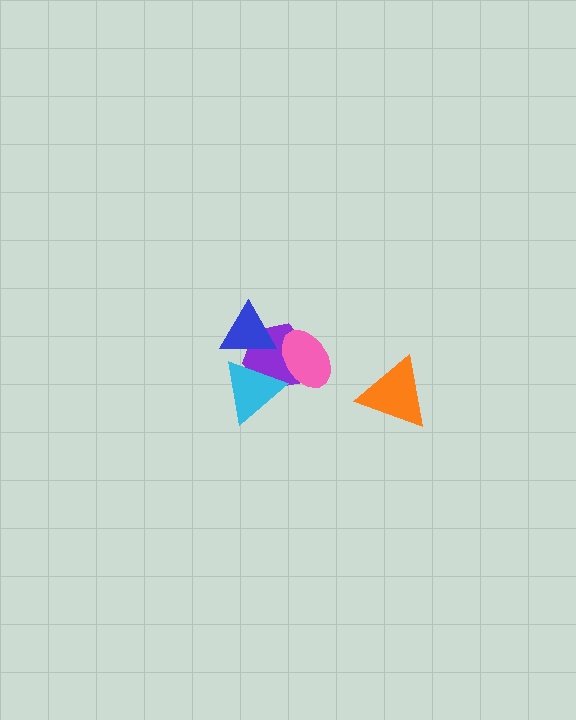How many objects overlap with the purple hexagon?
3 objects overlap with the purple hexagon.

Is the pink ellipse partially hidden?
No, no other shape covers it.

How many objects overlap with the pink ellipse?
1 object overlaps with the pink ellipse.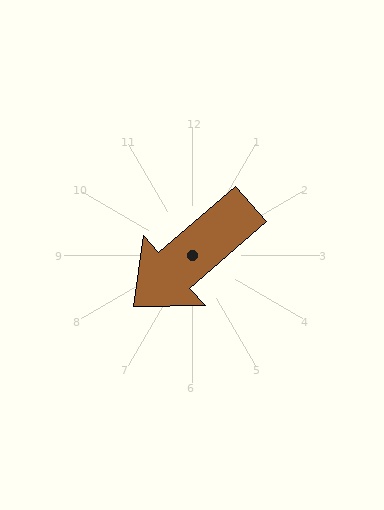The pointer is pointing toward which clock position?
Roughly 8 o'clock.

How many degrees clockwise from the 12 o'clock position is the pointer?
Approximately 229 degrees.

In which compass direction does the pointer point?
Southwest.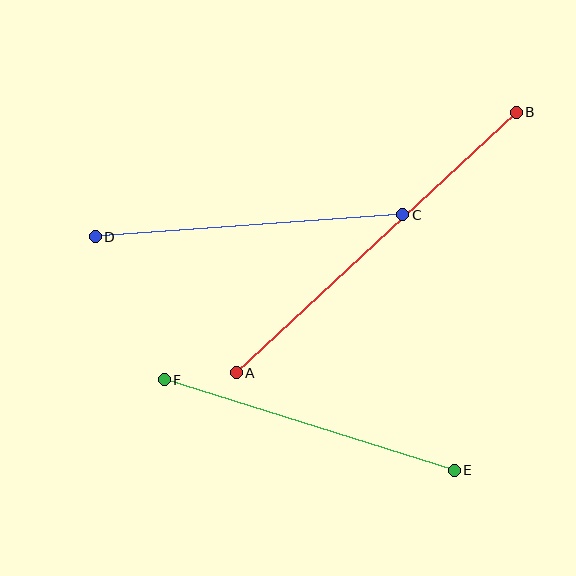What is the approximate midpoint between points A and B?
The midpoint is at approximately (376, 243) pixels.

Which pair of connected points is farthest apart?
Points A and B are farthest apart.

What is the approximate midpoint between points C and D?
The midpoint is at approximately (249, 226) pixels.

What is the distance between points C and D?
The distance is approximately 309 pixels.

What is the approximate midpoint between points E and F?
The midpoint is at approximately (309, 425) pixels.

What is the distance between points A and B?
The distance is approximately 383 pixels.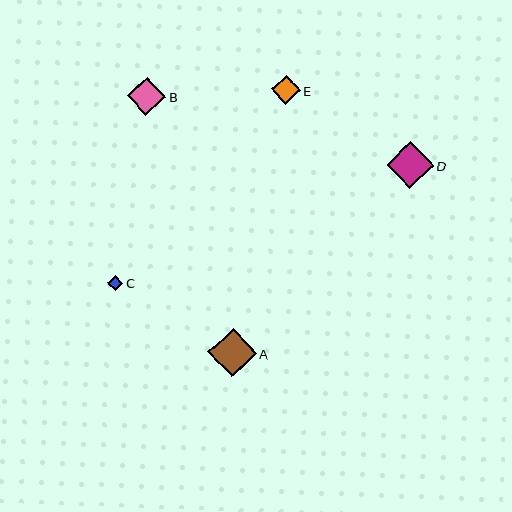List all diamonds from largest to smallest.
From largest to smallest: A, D, B, E, C.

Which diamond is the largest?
Diamond A is the largest with a size of approximately 48 pixels.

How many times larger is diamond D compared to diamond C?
Diamond D is approximately 3.1 times the size of diamond C.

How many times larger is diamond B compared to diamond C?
Diamond B is approximately 2.5 times the size of diamond C.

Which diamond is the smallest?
Diamond C is the smallest with a size of approximately 15 pixels.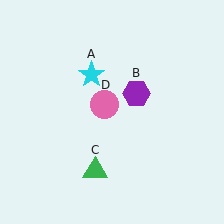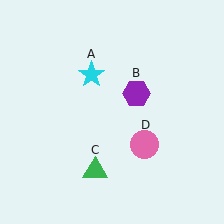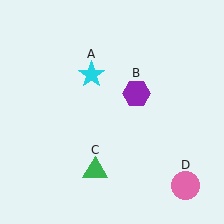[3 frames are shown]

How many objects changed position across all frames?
1 object changed position: pink circle (object D).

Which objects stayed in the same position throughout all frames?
Cyan star (object A) and purple hexagon (object B) and green triangle (object C) remained stationary.